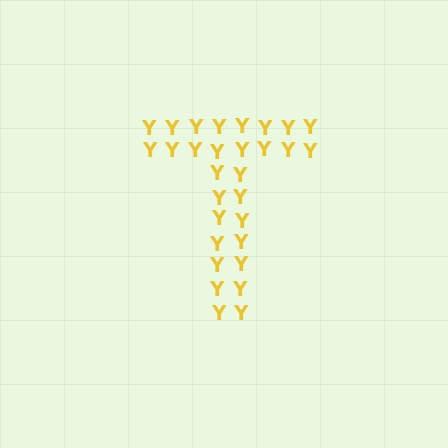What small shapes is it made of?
It is made of small letter Y's.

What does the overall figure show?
The overall figure shows the letter T.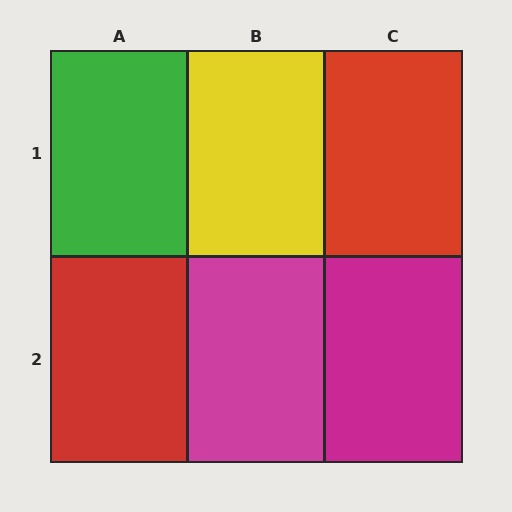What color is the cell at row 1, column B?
Yellow.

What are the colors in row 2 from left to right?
Red, magenta, magenta.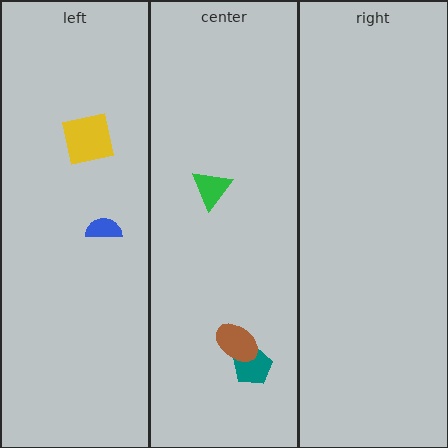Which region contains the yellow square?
The left region.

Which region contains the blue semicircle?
The left region.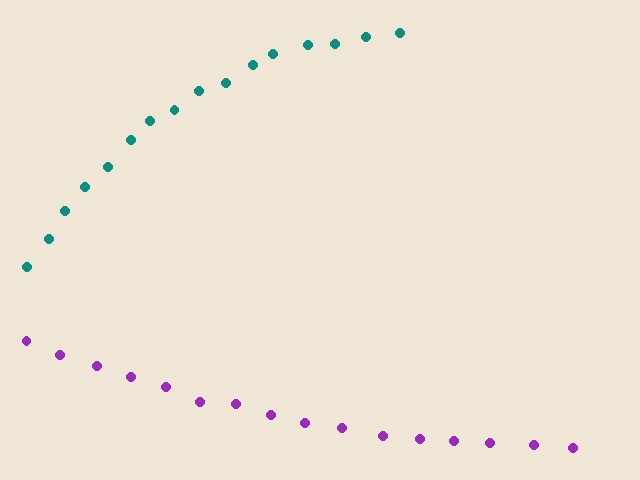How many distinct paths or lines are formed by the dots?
There are 2 distinct paths.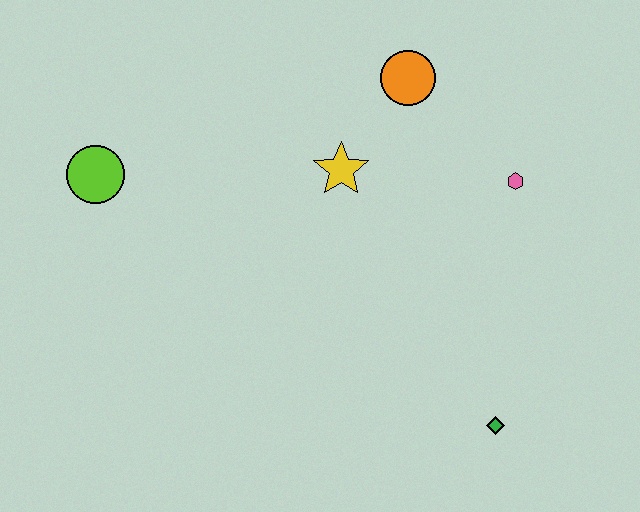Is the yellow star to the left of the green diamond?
Yes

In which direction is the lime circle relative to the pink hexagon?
The lime circle is to the left of the pink hexagon.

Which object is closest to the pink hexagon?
The orange circle is closest to the pink hexagon.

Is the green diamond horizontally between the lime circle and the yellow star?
No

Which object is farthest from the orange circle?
The green diamond is farthest from the orange circle.